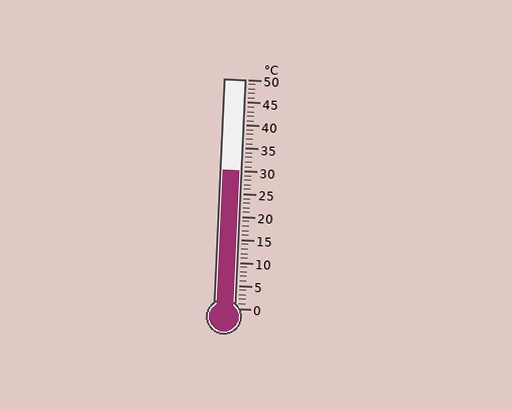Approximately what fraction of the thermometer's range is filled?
The thermometer is filled to approximately 60% of its range.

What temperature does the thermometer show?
The thermometer shows approximately 30°C.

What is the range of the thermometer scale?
The thermometer scale ranges from 0°C to 50°C.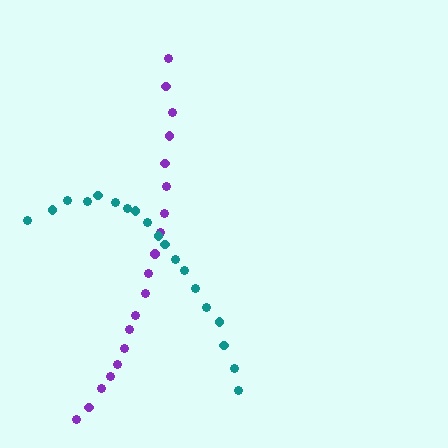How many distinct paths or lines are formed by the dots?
There are 2 distinct paths.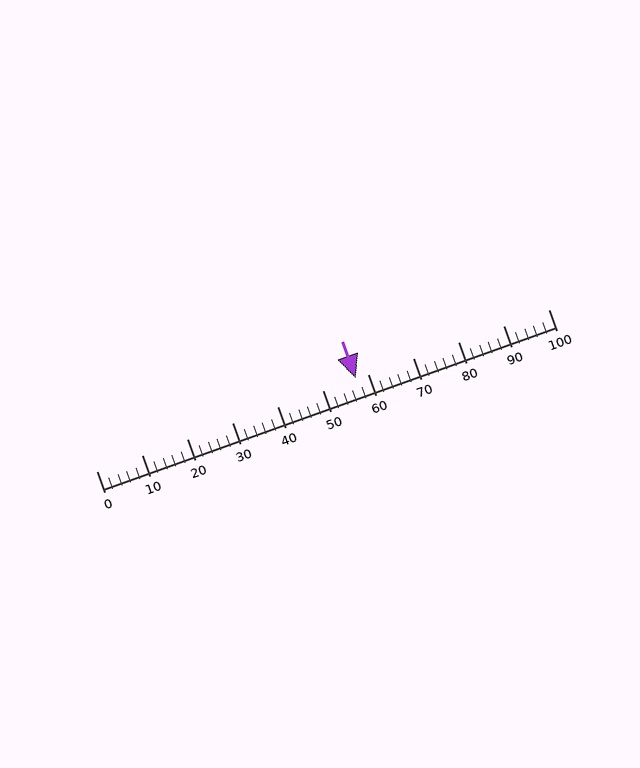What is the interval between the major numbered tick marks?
The major tick marks are spaced 10 units apart.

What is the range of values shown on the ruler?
The ruler shows values from 0 to 100.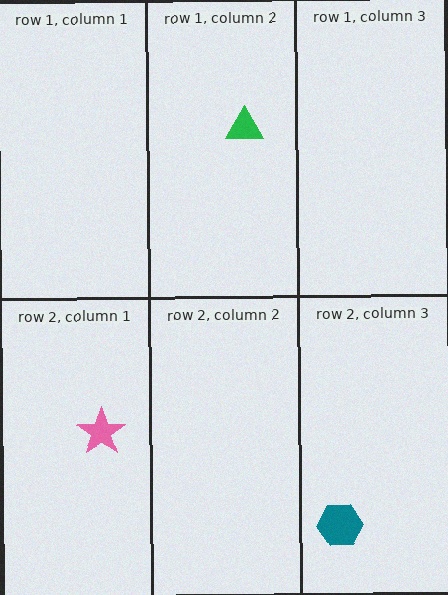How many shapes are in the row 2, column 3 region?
1.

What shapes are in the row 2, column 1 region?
The pink star.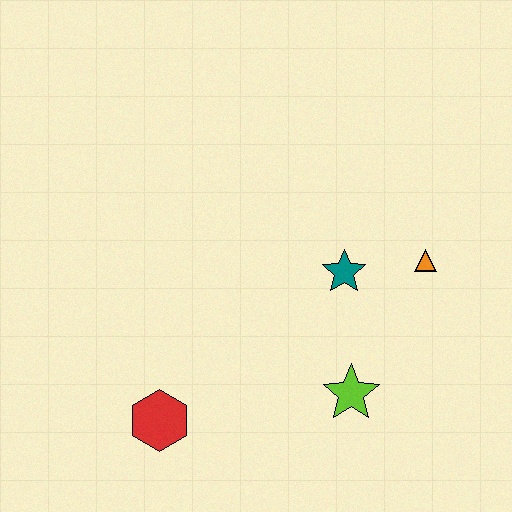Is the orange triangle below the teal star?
No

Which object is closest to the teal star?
The orange triangle is closest to the teal star.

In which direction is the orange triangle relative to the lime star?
The orange triangle is above the lime star.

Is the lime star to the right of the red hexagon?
Yes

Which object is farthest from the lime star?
The red hexagon is farthest from the lime star.